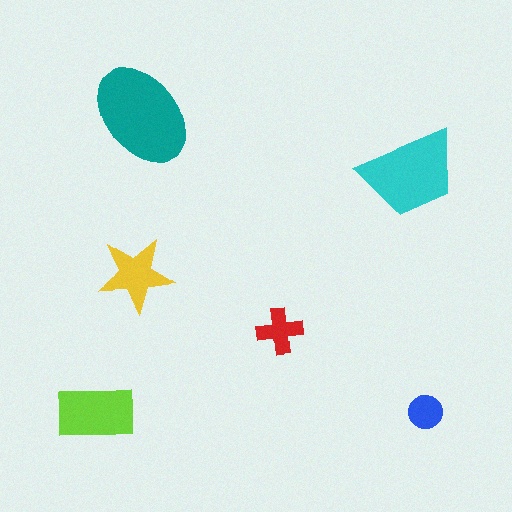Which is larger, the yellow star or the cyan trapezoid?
The cyan trapezoid.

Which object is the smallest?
The blue circle.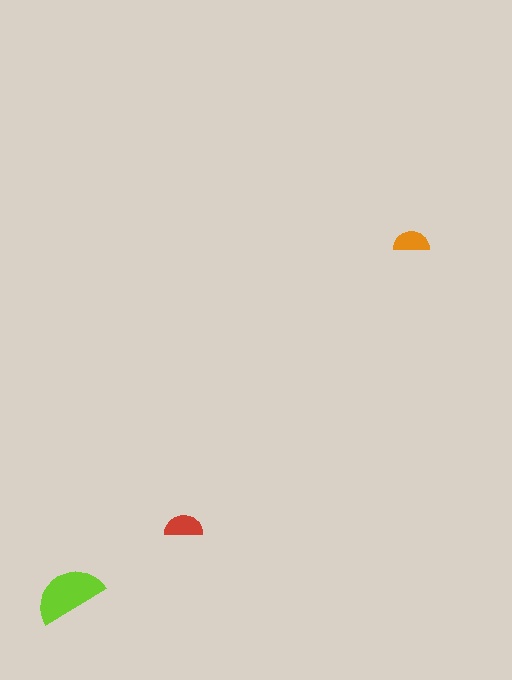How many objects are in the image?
There are 3 objects in the image.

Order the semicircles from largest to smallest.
the lime one, the red one, the orange one.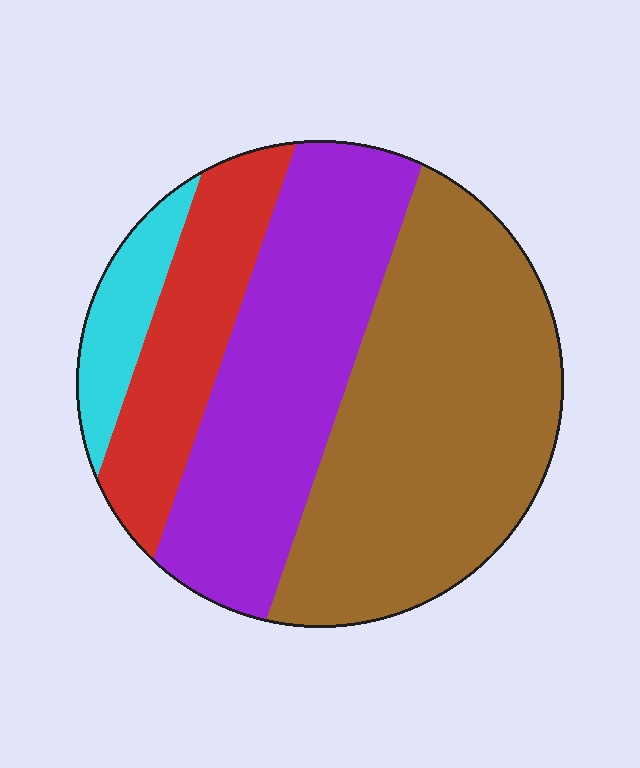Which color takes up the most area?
Brown, at roughly 45%.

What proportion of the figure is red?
Red takes up about one sixth (1/6) of the figure.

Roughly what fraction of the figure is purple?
Purple takes up about one third (1/3) of the figure.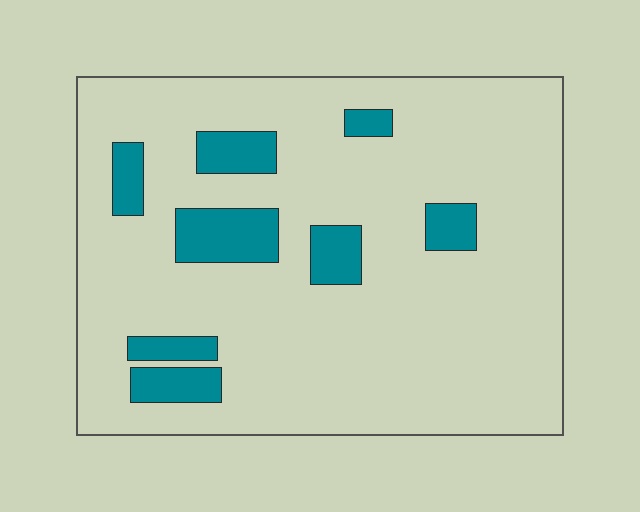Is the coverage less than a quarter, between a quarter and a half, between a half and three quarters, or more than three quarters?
Less than a quarter.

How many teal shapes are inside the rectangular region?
8.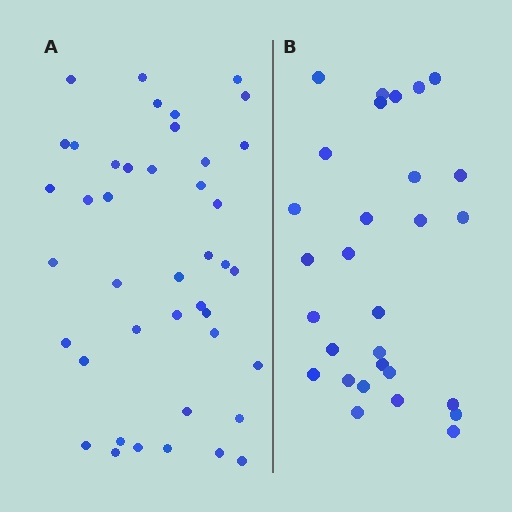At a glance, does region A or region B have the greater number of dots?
Region A (the left region) has more dots.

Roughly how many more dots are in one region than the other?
Region A has approximately 15 more dots than region B.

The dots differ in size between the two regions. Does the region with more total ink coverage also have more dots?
No. Region B has more total ink coverage because its dots are larger, but region A actually contains more individual dots. Total area can be misleading — the number of items is what matters here.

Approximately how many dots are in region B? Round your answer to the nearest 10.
About 30 dots. (The exact count is 29, which rounds to 30.)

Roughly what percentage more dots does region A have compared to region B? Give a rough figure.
About 45% more.